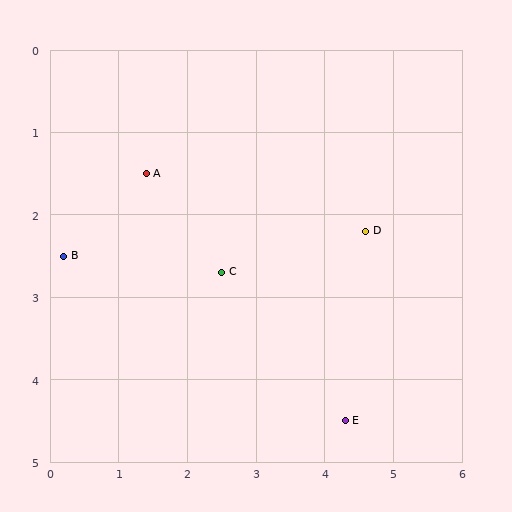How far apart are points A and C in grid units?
Points A and C are about 1.6 grid units apart.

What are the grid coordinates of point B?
Point B is at approximately (0.2, 2.5).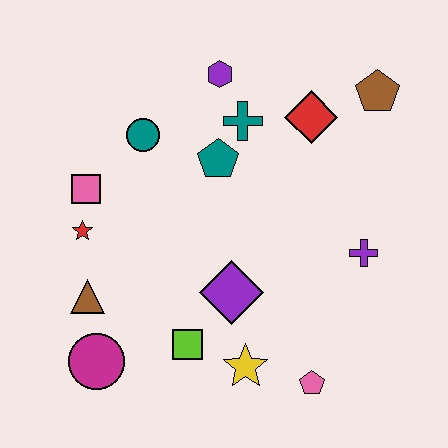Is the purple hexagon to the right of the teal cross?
No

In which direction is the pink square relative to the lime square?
The pink square is above the lime square.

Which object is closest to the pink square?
The red star is closest to the pink square.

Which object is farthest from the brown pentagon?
The magenta circle is farthest from the brown pentagon.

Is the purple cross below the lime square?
No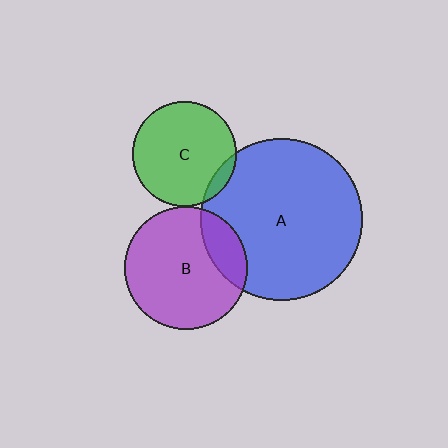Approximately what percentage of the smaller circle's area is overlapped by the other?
Approximately 20%.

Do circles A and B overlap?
Yes.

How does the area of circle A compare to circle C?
Approximately 2.4 times.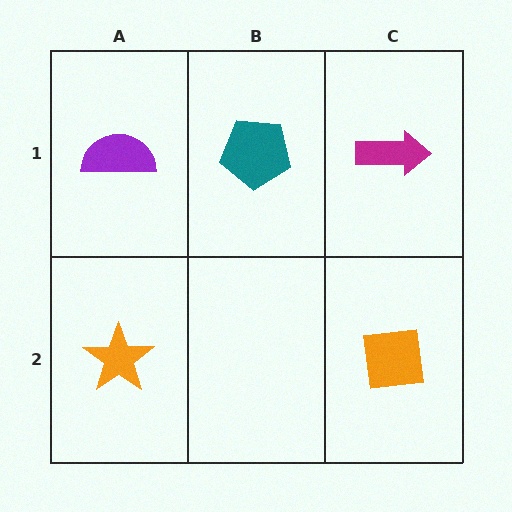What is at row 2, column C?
An orange square.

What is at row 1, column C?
A magenta arrow.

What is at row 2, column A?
An orange star.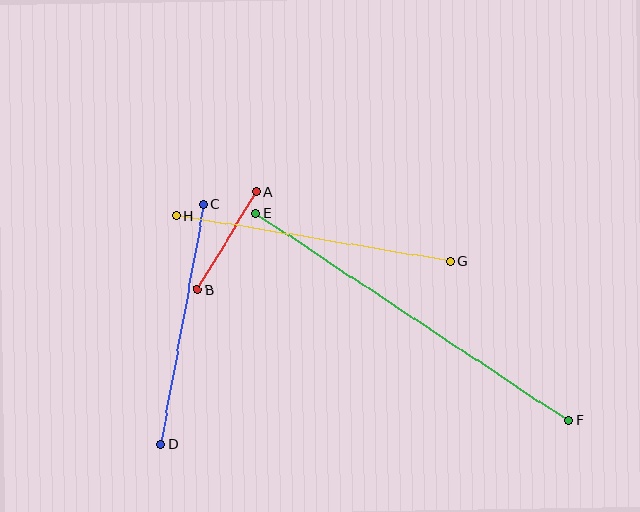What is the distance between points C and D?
The distance is approximately 244 pixels.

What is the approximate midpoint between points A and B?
The midpoint is at approximately (227, 241) pixels.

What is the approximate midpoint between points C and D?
The midpoint is at approximately (182, 324) pixels.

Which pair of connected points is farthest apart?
Points E and F are farthest apart.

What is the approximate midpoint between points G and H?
The midpoint is at approximately (313, 239) pixels.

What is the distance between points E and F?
The distance is approximately 374 pixels.